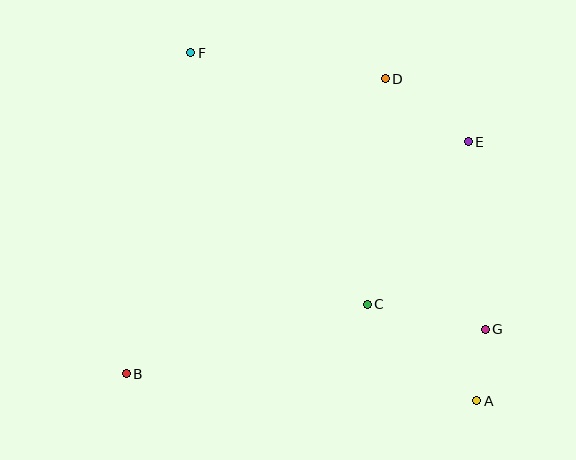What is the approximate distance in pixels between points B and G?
The distance between B and G is approximately 362 pixels.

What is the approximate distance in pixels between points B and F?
The distance between B and F is approximately 328 pixels.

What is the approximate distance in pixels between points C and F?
The distance between C and F is approximately 307 pixels.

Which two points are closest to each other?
Points A and G are closest to each other.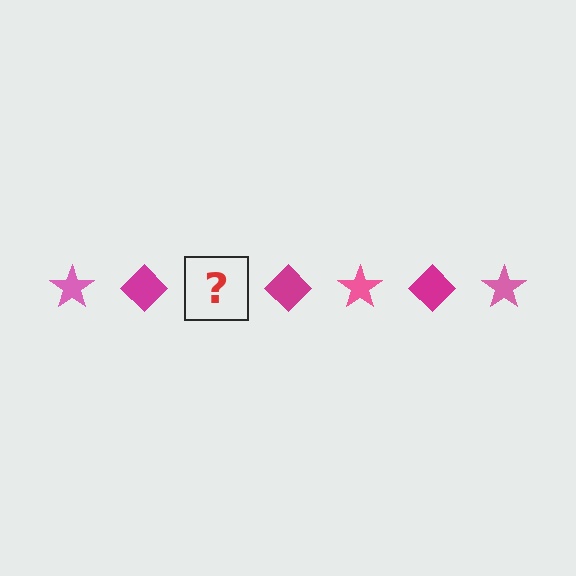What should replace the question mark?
The question mark should be replaced with a pink star.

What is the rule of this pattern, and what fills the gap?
The rule is that the pattern alternates between pink star and magenta diamond. The gap should be filled with a pink star.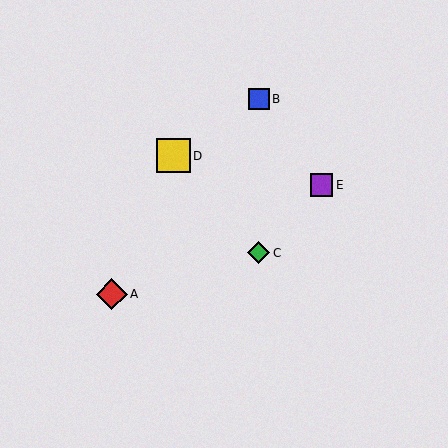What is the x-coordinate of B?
Object B is at x≈259.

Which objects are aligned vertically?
Objects B, C are aligned vertically.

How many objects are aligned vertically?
2 objects (B, C) are aligned vertically.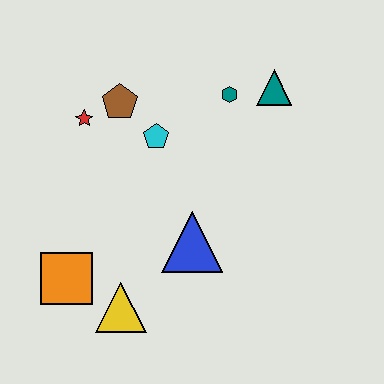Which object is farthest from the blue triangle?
The teal triangle is farthest from the blue triangle.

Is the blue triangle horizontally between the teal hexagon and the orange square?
Yes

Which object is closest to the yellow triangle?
The orange square is closest to the yellow triangle.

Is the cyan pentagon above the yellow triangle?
Yes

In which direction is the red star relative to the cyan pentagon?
The red star is to the left of the cyan pentagon.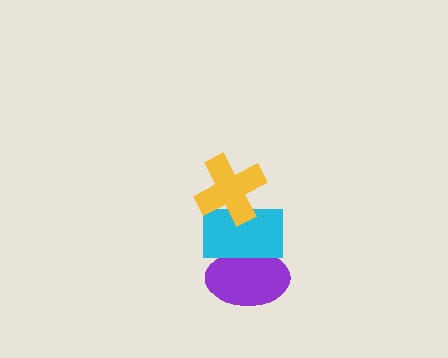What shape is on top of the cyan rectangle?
The yellow cross is on top of the cyan rectangle.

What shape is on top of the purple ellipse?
The cyan rectangle is on top of the purple ellipse.